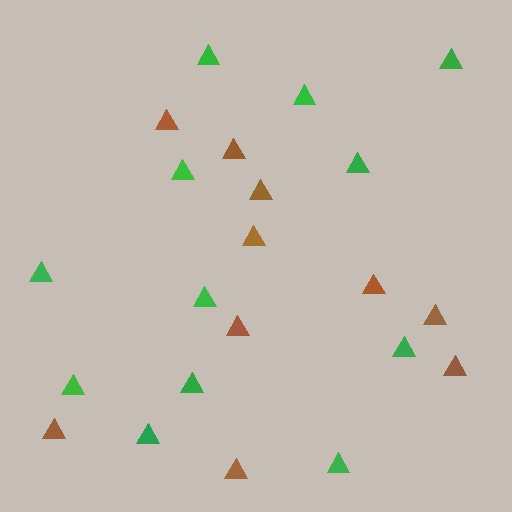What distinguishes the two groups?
There are 2 groups: one group of green triangles (12) and one group of brown triangles (10).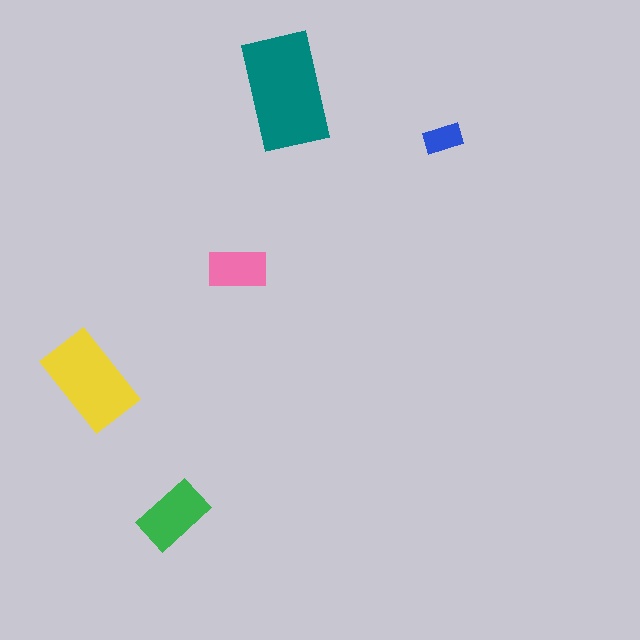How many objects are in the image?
There are 5 objects in the image.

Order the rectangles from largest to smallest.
the teal one, the yellow one, the green one, the pink one, the blue one.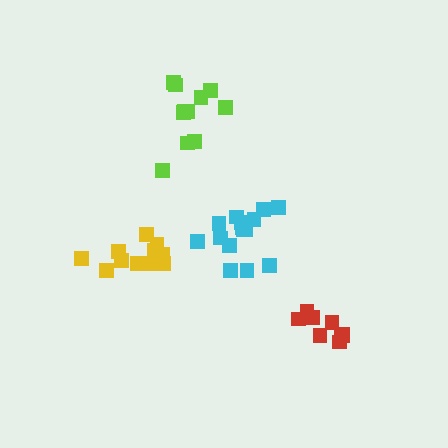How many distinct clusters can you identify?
There are 4 distinct clusters.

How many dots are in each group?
Group 1: 9 dots, Group 2: 15 dots, Group 3: 12 dots, Group 4: 11 dots (47 total).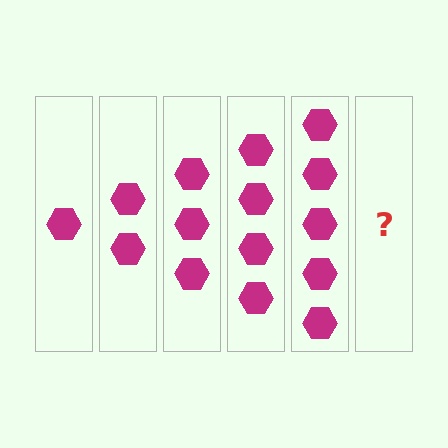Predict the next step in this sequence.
The next step is 6 hexagons.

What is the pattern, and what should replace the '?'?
The pattern is that each step adds one more hexagon. The '?' should be 6 hexagons.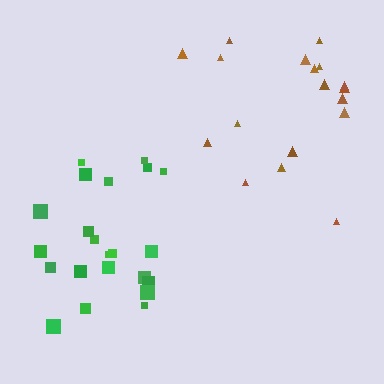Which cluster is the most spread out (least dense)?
Brown.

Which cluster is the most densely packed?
Green.